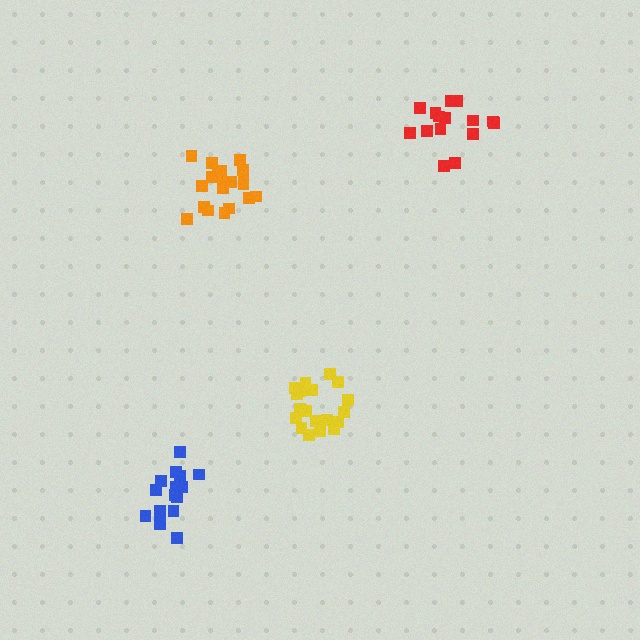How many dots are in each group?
Group 1: 20 dots, Group 2: 17 dots, Group 3: 15 dots, Group 4: 20 dots (72 total).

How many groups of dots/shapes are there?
There are 4 groups.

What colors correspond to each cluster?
The clusters are colored: yellow, blue, red, orange.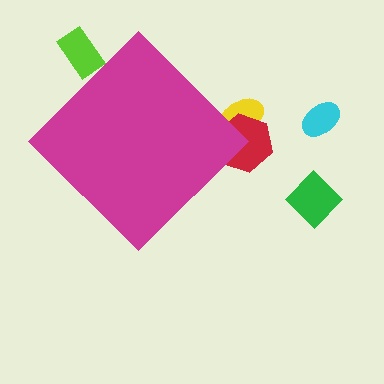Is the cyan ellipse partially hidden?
No, the cyan ellipse is fully visible.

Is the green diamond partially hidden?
No, the green diamond is fully visible.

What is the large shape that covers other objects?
A magenta diamond.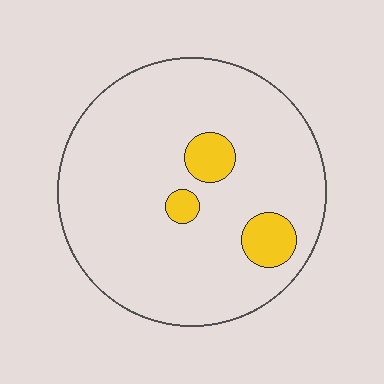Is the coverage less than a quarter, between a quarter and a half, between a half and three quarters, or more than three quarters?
Less than a quarter.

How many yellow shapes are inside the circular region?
3.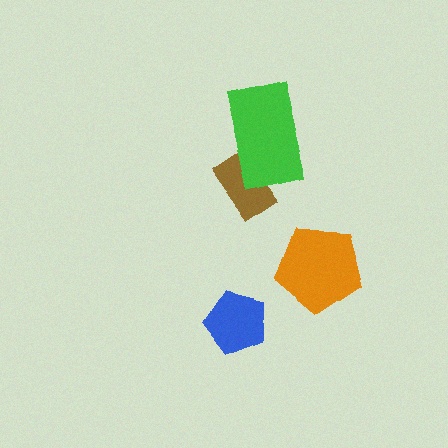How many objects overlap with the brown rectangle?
1 object overlaps with the brown rectangle.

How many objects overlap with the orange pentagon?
0 objects overlap with the orange pentagon.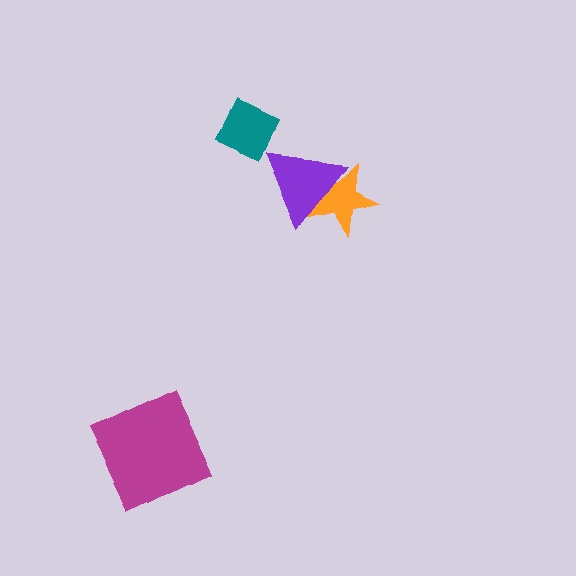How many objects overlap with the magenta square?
0 objects overlap with the magenta square.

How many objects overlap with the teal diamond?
0 objects overlap with the teal diamond.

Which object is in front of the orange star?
The purple triangle is in front of the orange star.